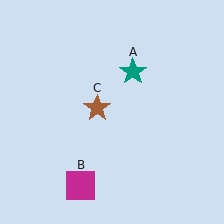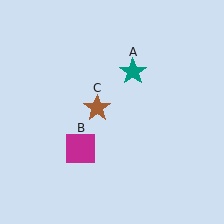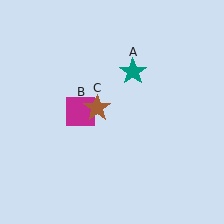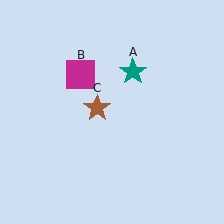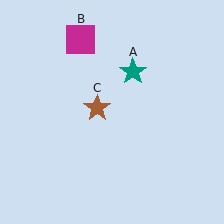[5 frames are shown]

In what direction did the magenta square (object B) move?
The magenta square (object B) moved up.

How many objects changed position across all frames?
1 object changed position: magenta square (object B).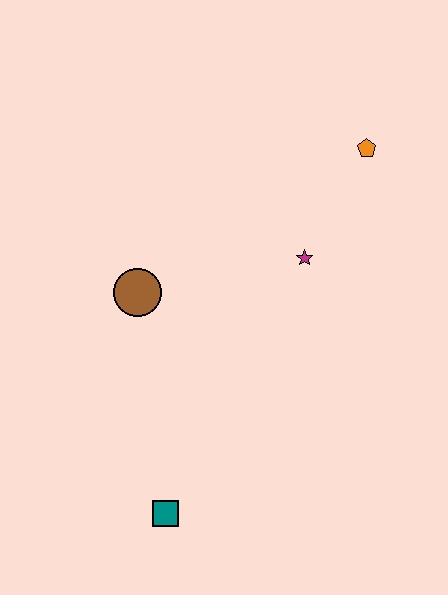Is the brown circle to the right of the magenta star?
No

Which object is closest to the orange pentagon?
The magenta star is closest to the orange pentagon.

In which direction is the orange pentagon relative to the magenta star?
The orange pentagon is above the magenta star.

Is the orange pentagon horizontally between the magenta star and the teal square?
No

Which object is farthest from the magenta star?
The teal square is farthest from the magenta star.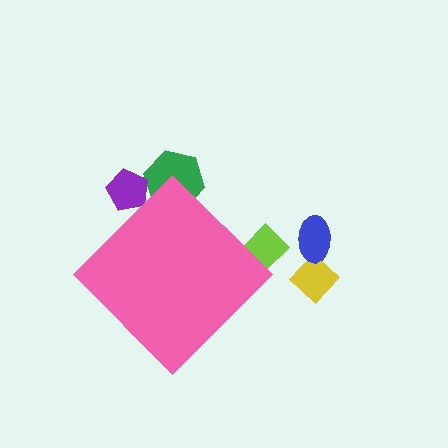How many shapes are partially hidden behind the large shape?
3 shapes are partially hidden.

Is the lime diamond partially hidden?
Yes, the lime diamond is partially hidden behind the pink diamond.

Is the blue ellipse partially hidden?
No, the blue ellipse is fully visible.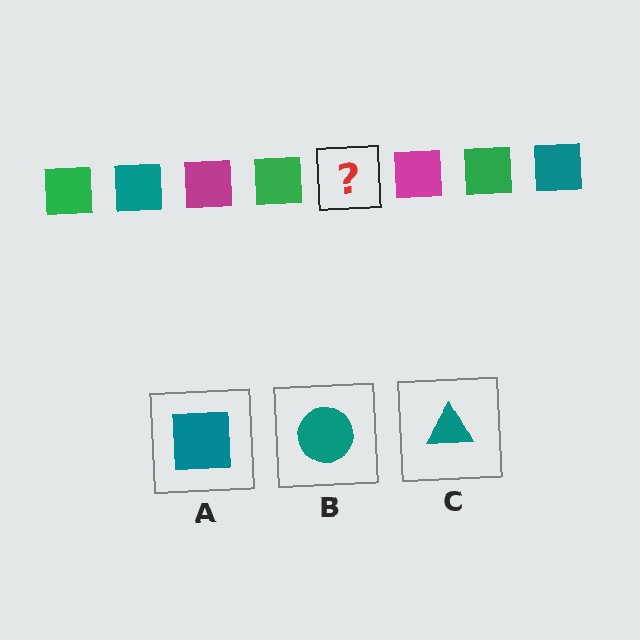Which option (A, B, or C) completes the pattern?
A.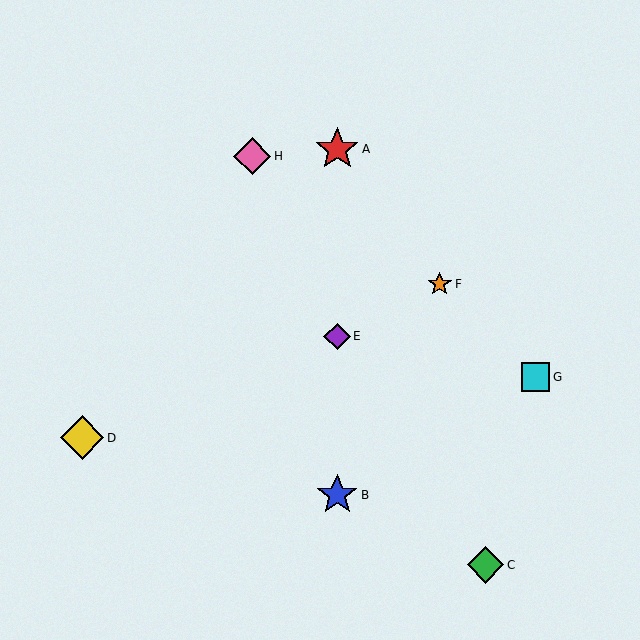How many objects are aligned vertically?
3 objects (A, B, E) are aligned vertically.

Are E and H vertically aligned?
No, E is at x≈337 and H is at x≈252.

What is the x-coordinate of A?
Object A is at x≈337.